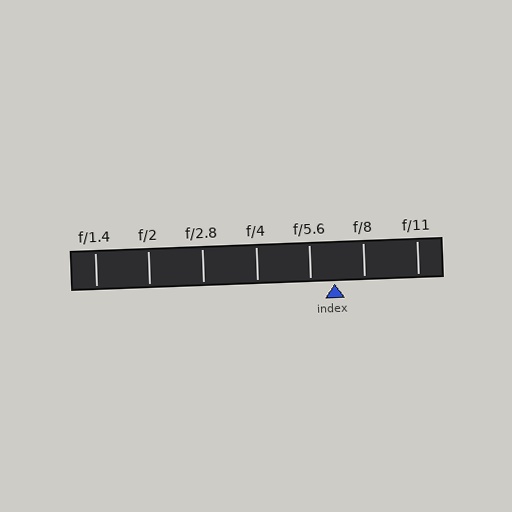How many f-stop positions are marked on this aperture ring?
There are 7 f-stop positions marked.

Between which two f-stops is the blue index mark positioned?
The index mark is between f/5.6 and f/8.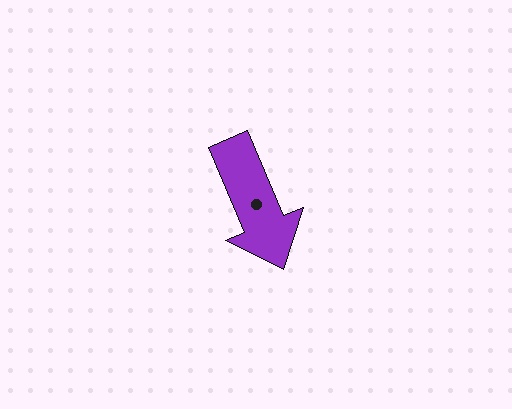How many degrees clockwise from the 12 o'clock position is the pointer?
Approximately 157 degrees.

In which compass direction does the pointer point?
Southeast.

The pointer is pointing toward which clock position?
Roughly 5 o'clock.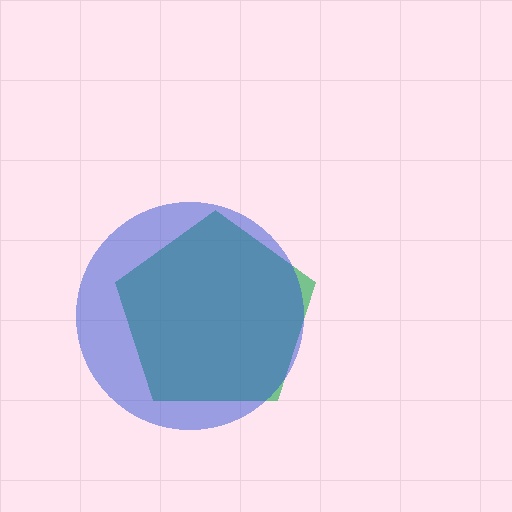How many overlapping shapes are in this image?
There are 2 overlapping shapes in the image.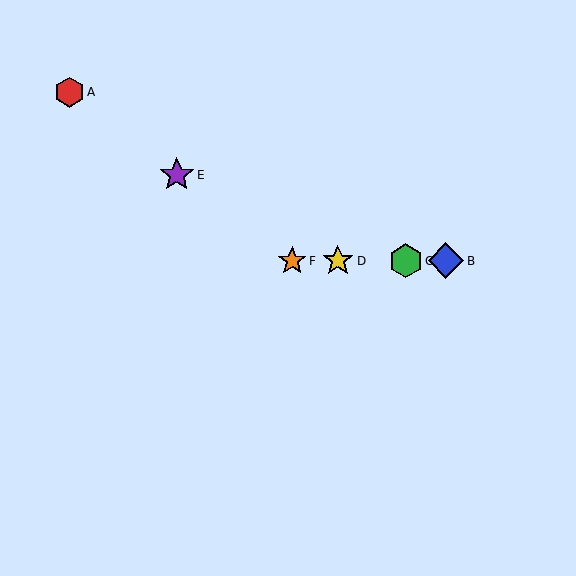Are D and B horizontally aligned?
Yes, both are at y≈261.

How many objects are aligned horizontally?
4 objects (B, C, D, F) are aligned horizontally.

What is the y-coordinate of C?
Object C is at y≈261.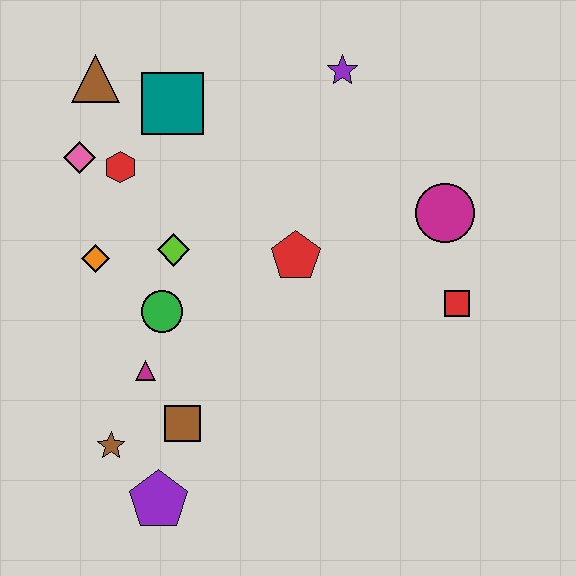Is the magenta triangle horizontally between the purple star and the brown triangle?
Yes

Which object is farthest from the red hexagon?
The red square is farthest from the red hexagon.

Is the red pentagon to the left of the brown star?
No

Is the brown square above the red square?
No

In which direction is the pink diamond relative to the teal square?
The pink diamond is to the left of the teal square.